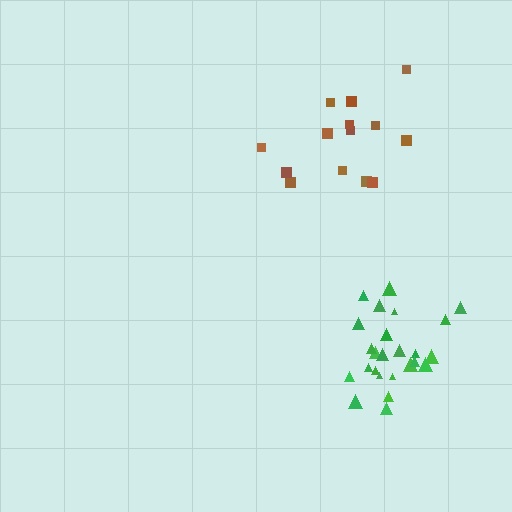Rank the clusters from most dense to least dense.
green, brown.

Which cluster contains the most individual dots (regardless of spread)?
Green (26).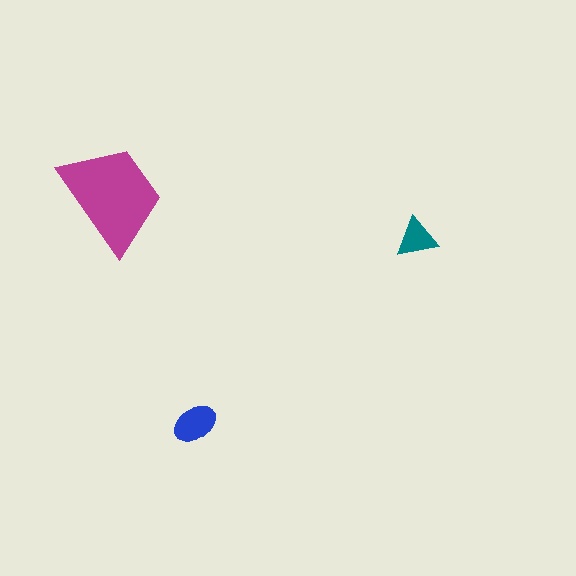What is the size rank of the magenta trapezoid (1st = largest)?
1st.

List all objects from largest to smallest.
The magenta trapezoid, the blue ellipse, the teal triangle.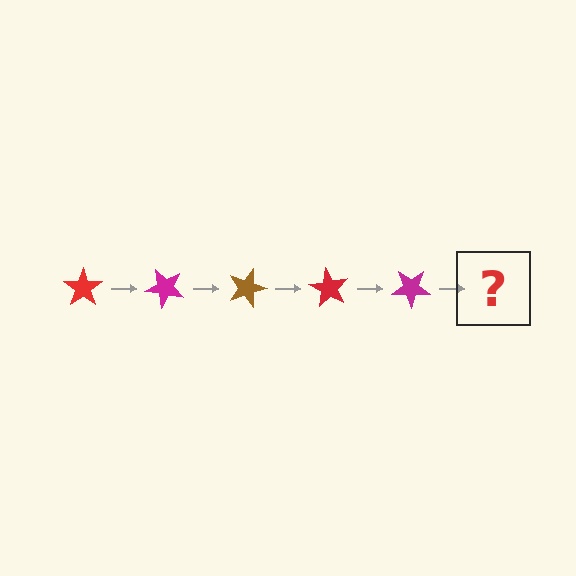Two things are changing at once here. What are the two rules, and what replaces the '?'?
The two rules are that it rotates 45 degrees each step and the color cycles through red, magenta, and brown. The '?' should be a brown star, rotated 225 degrees from the start.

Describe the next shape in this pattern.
It should be a brown star, rotated 225 degrees from the start.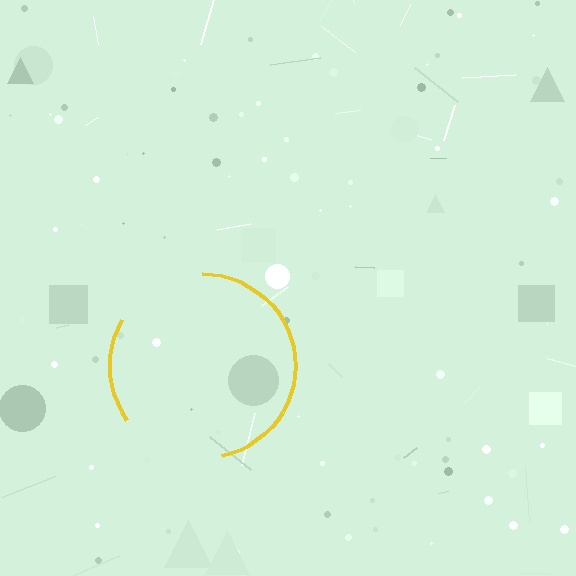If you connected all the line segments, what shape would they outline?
They would outline a circle.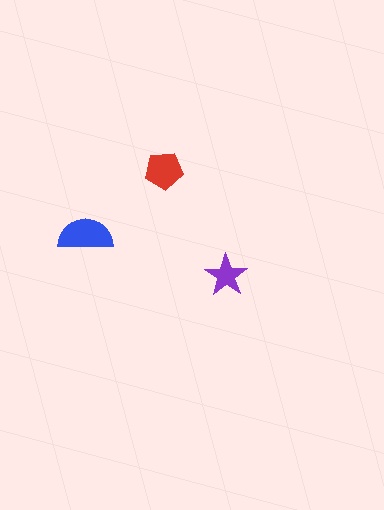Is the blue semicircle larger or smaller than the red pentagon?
Larger.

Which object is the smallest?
The purple star.